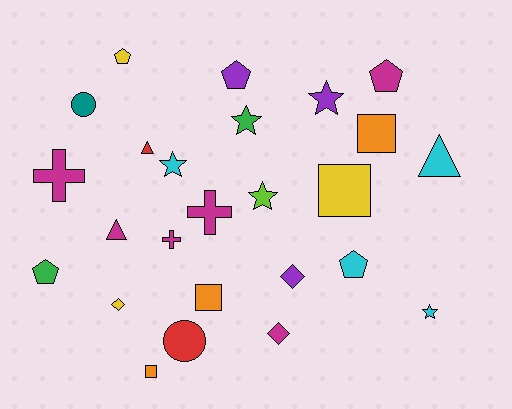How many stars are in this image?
There are 5 stars.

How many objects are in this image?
There are 25 objects.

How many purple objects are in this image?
There are 3 purple objects.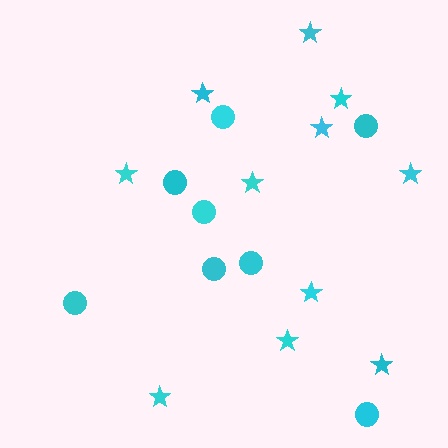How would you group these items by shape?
There are 2 groups: one group of circles (8) and one group of stars (11).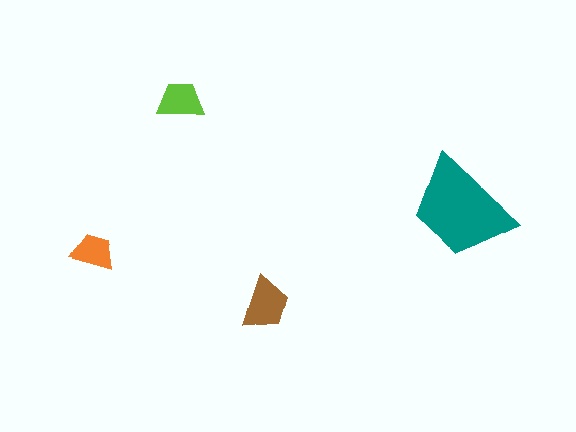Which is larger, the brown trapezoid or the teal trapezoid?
The teal one.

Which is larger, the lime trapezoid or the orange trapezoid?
The lime one.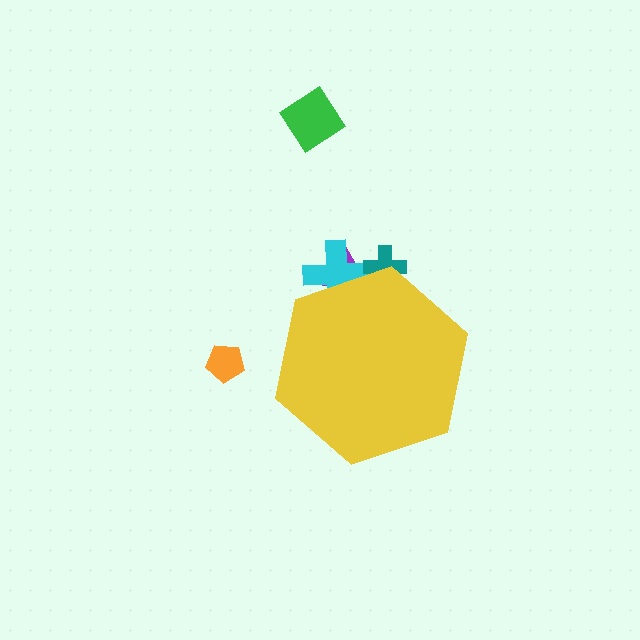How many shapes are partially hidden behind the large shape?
3 shapes are partially hidden.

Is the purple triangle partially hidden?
Yes, the purple triangle is partially hidden behind the yellow hexagon.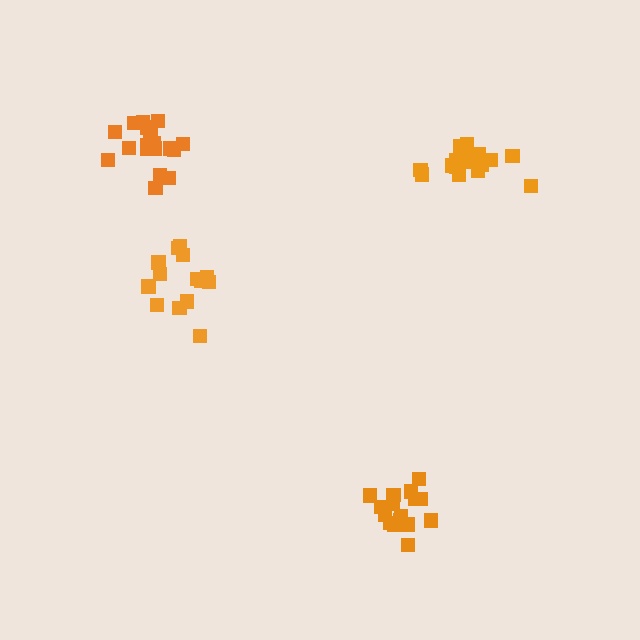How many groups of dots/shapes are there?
There are 4 groups.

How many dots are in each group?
Group 1: 18 dots, Group 2: 14 dots, Group 3: 19 dots, Group 4: 16 dots (67 total).